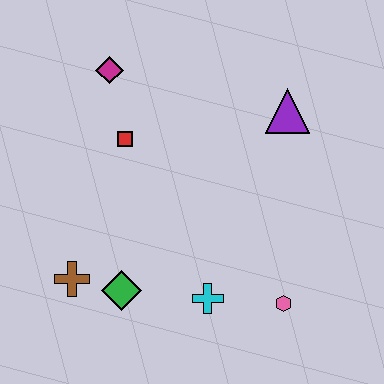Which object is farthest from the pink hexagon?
The magenta diamond is farthest from the pink hexagon.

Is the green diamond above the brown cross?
No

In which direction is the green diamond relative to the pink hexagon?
The green diamond is to the left of the pink hexagon.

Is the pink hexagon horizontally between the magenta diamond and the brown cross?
No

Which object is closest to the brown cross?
The green diamond is closest to the brown cross.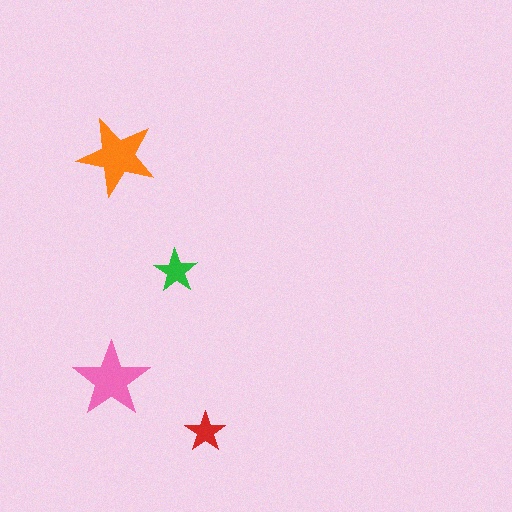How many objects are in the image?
There are 4 objects in the image.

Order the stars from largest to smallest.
the orange one, the pink one, the green one, the red one.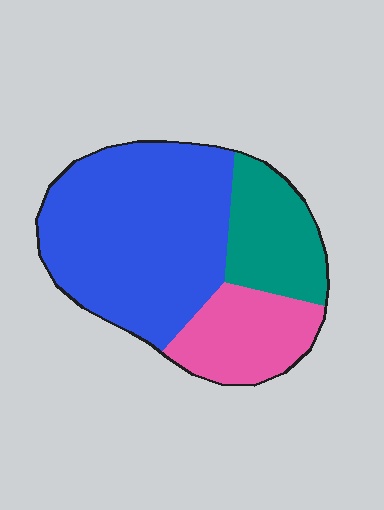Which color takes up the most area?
Blue, at roughly 60%.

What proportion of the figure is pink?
Pink covers around 20% of the figure.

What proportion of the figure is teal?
Teal takes up about one fifth (1/5) of the figure.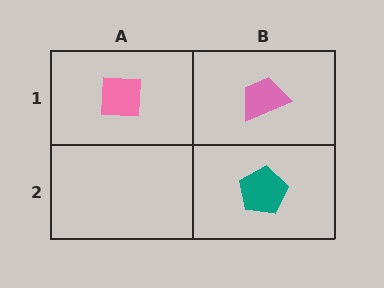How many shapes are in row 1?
2 shapes.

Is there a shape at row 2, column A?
No, that cell is empty.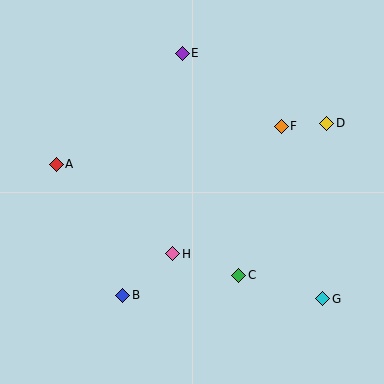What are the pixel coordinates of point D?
Point D is at (327, 123).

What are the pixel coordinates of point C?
Point C is at (239, 275).